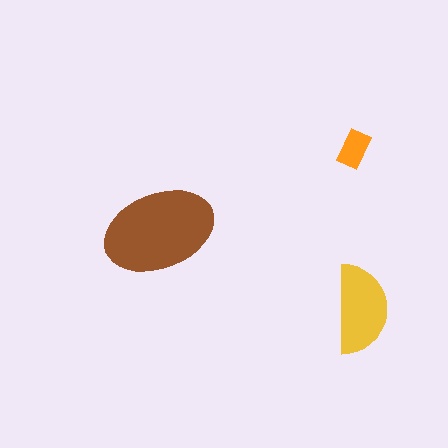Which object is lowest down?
The yellow semicircle is bottommost.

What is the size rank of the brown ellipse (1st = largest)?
1st.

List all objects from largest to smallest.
The brown ellipse, the yellow semicircle, the orange rectangle.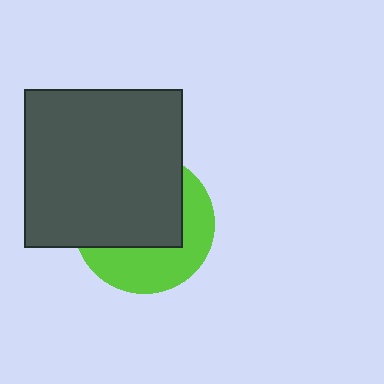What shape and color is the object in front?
The object in front is a dark gray square.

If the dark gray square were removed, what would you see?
You would see the complete lime circle.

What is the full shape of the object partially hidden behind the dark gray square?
The partially hidden object is a lime circle.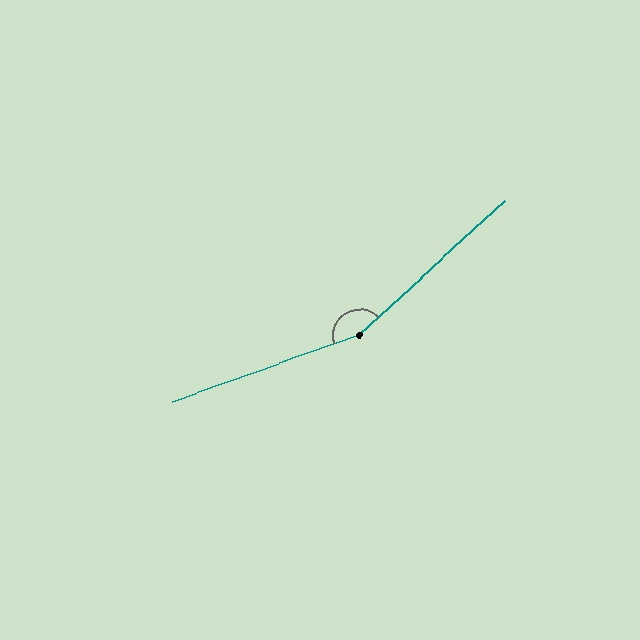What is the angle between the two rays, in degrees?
Approximately 157 degrees.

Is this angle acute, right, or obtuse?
It is obtuse.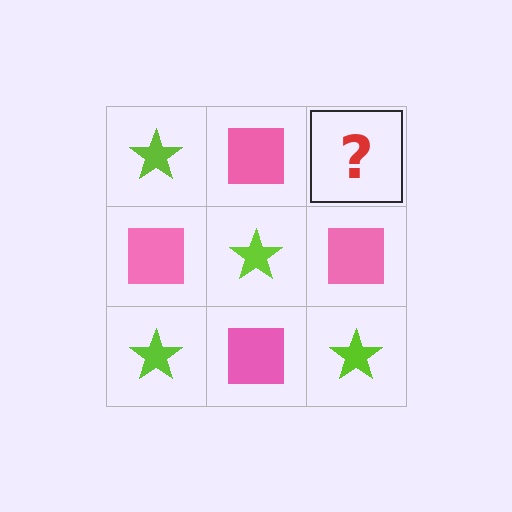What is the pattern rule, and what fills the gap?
The rule is that it alternates lime star and pink square in a checkerboard pattern. The gap should be filled with a lime star.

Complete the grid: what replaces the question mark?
The question mark should be replaced with a lime star.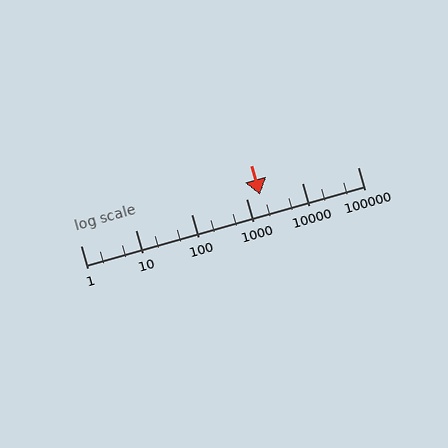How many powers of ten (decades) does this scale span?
The scale spans 5 decades, from 1 to 100000.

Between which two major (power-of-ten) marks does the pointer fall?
The pointer is between 1000 and 10000.